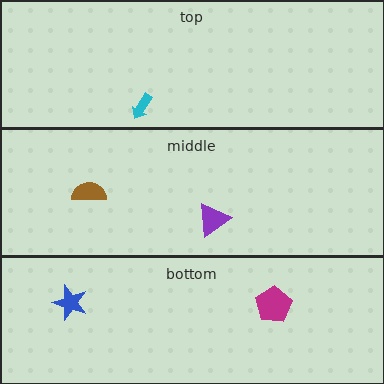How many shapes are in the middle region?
2.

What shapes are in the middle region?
The brown semicircle, the purple triangle.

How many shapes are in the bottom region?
2.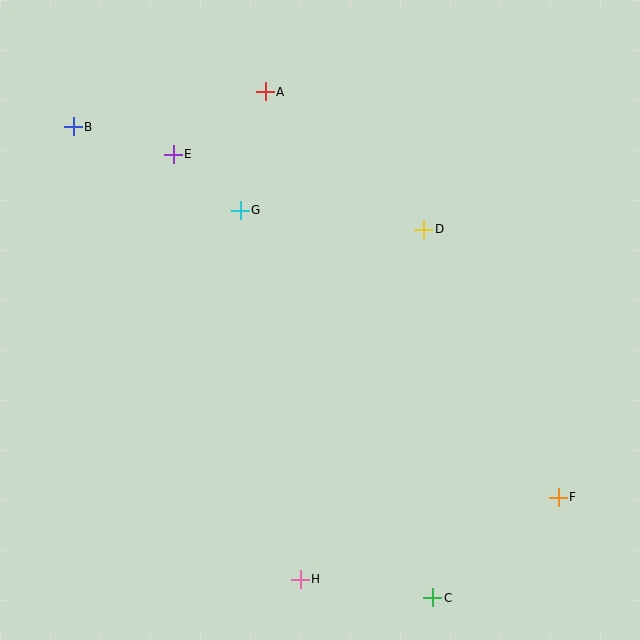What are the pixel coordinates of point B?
Point B is at (73, 127).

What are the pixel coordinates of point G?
Point G is at (240, 210).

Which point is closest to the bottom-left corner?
Point H is closest to the bottom-left corner.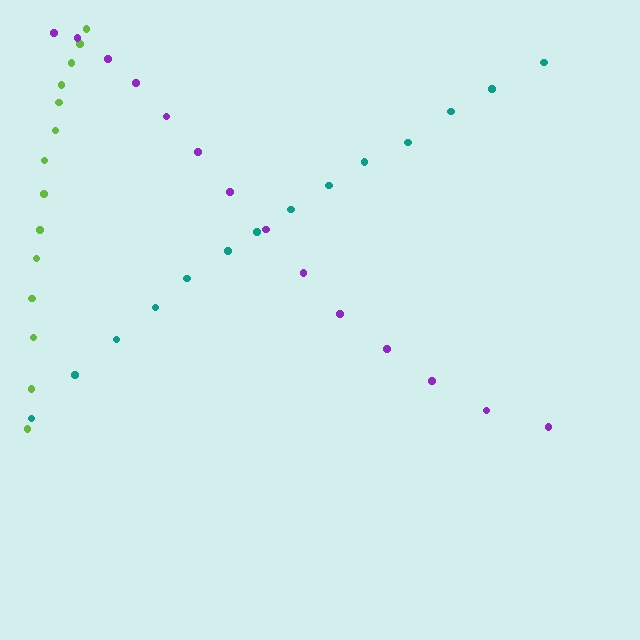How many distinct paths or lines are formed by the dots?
There are 3 distinct paths.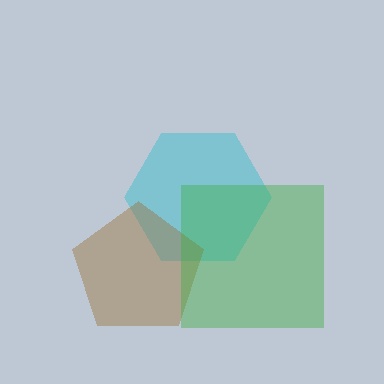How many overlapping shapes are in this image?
There are 3 overlapping shapes in the image.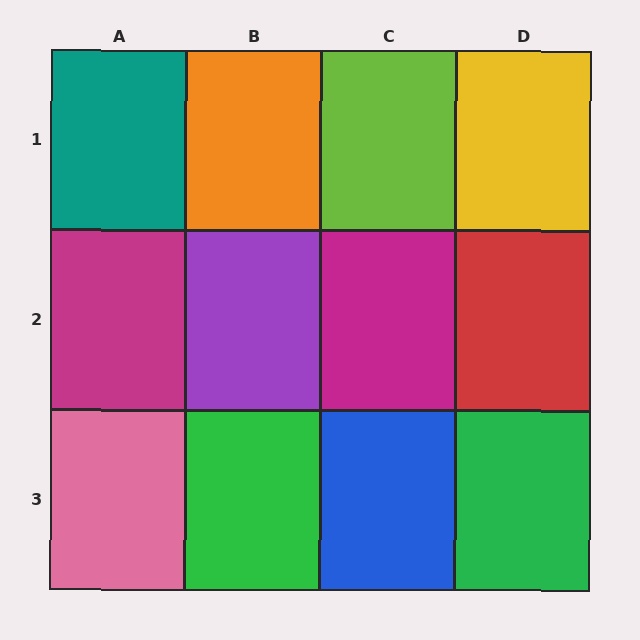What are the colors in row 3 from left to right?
Pink, green, blue, green.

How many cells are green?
2 cells are green.